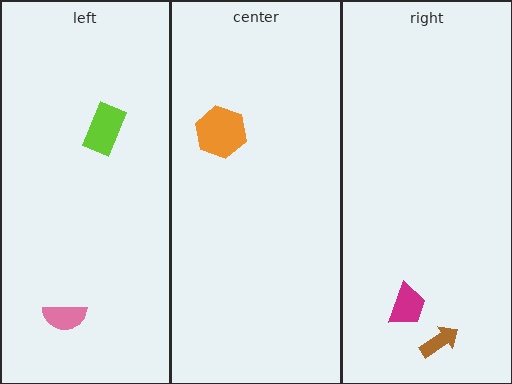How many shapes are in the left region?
2.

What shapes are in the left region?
The pink semicircle, the lime rectangle.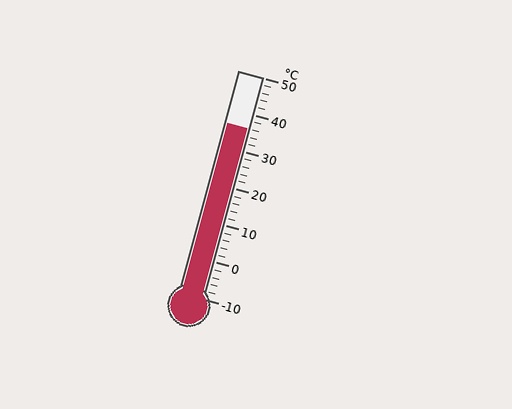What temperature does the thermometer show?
The thermometer shows approximately 36°C.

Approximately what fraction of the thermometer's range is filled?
The thermometer is filled to approximately 75% of its range.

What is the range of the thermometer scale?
The thermometer scale ranges from -10°C to 50°C.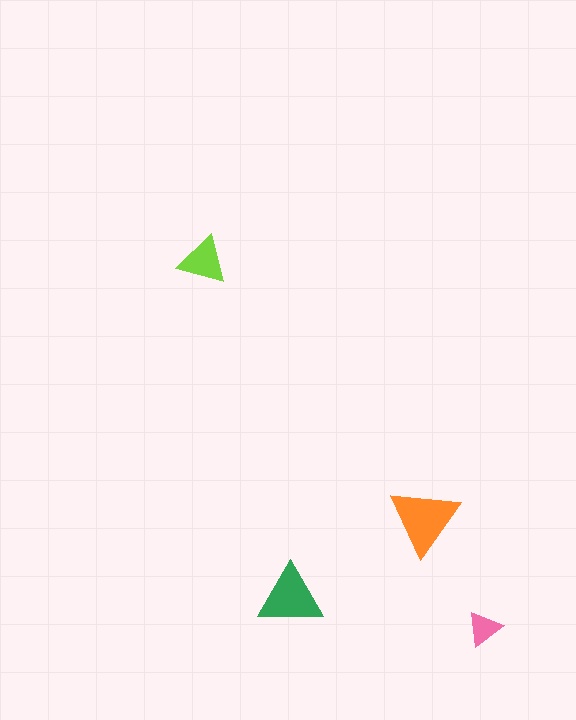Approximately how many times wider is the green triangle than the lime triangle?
About 1.5 times wider.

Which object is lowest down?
The pink triangle is bottommost.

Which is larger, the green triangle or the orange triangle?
The orange one.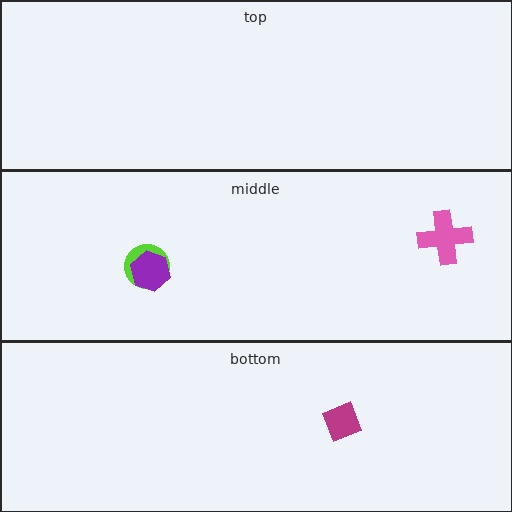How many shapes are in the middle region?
3.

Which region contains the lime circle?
The middle region.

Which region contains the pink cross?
The middle region.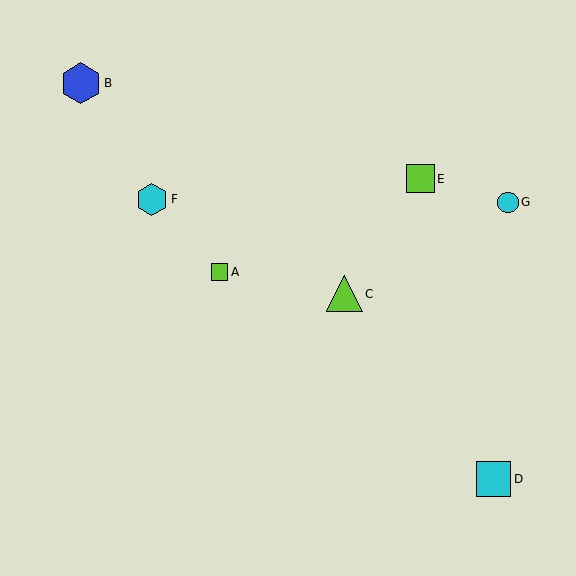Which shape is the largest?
The blue hexagon (labeled B) is the largest.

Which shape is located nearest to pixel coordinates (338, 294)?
The lime triangle (labeled C) at (344, 294) is nearest to that location.